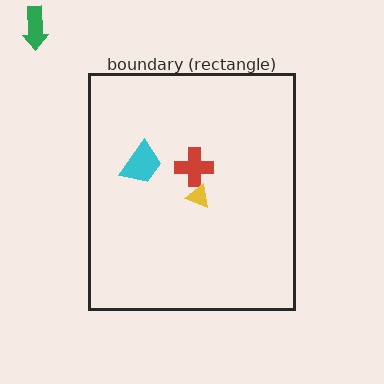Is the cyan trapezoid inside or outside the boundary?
Inside.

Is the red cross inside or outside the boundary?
Inside.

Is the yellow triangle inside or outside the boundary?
Inside.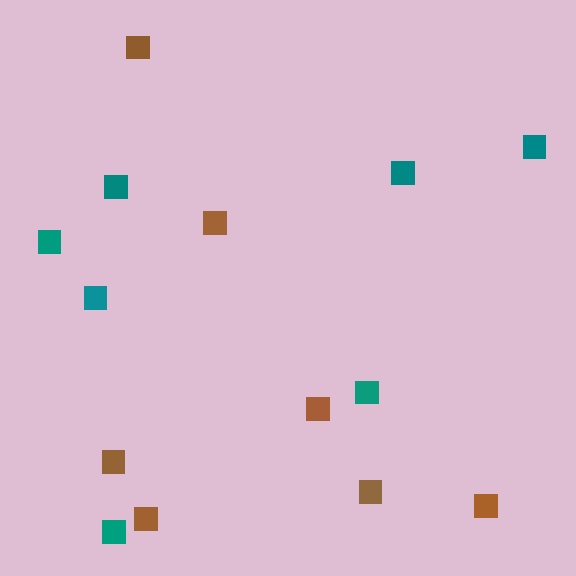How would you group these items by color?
There are 2 groups: one group of teal squares (7) and one group of brown squares (7).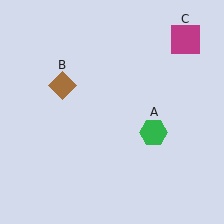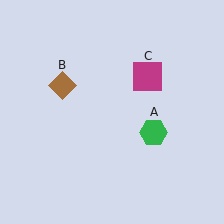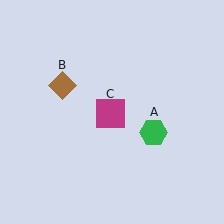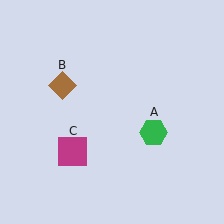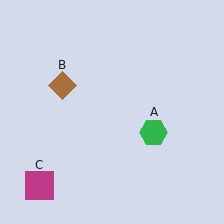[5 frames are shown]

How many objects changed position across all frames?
1 object changed position: magenta square (object C).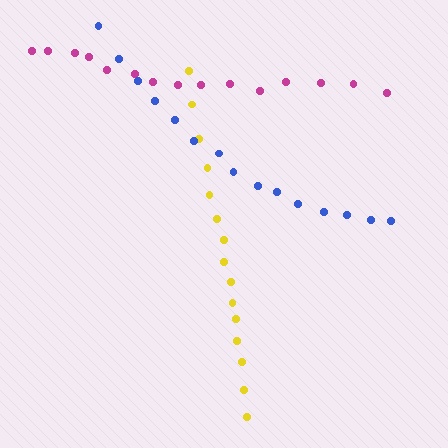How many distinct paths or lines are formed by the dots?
There are 3 distinct paths.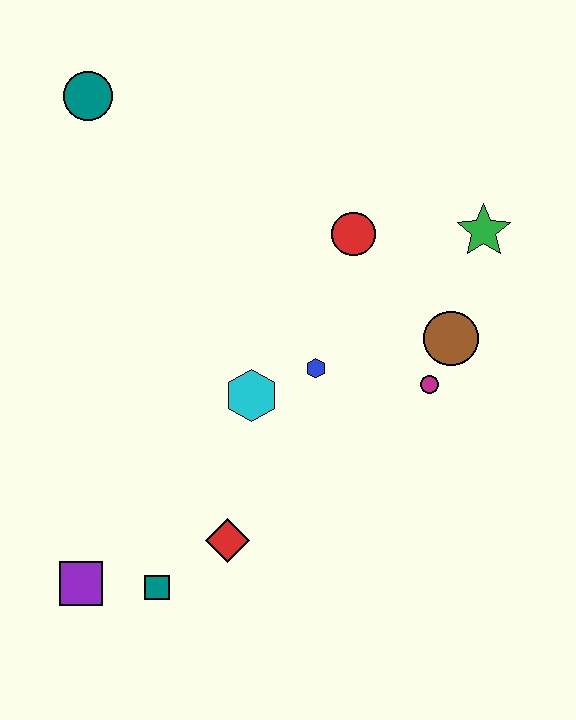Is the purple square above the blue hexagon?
No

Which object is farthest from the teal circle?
The teal square is farthest from the teal circle.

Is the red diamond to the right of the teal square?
Yes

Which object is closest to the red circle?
The green star is closest to the red circle.